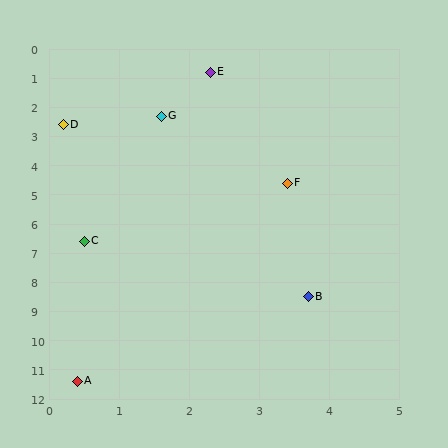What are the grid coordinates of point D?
Point D is at approximately (0.2, 2.6).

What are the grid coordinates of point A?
Point A is at approximately (0.4, 11.4).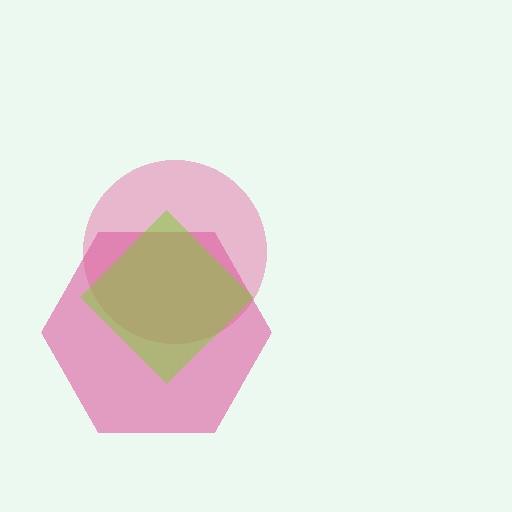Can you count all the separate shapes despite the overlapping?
Yes, there are 3 separate shapes.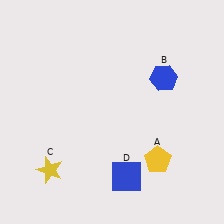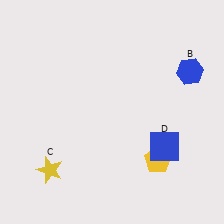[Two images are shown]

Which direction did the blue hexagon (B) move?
The blue hexagon (B) moved right.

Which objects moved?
The objects that moved are: the blue hexagon (B), the blue square (D).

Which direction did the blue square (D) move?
The blue square (D) moved right.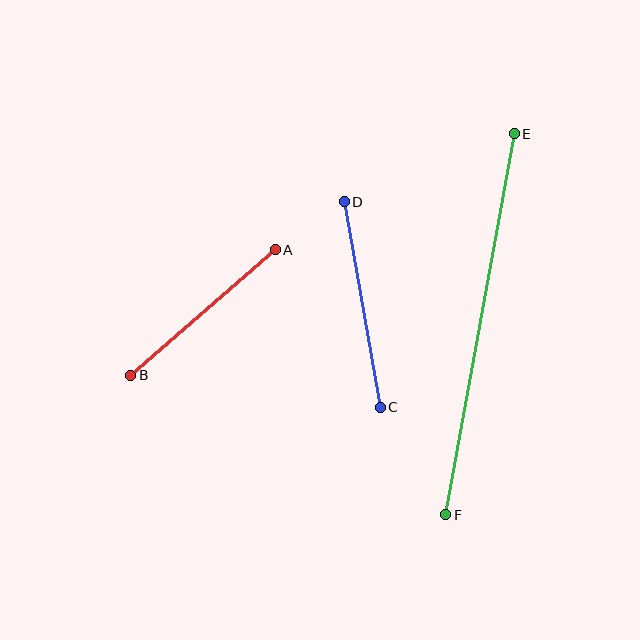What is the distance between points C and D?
The distance is approximately 209 pixels.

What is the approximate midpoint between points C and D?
The midpoint is at approximately (362, 305) pixels.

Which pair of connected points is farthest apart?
Points E and F are farthest apart.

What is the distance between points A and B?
The distance is approximately 191 pixels.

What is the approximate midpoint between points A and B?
The midpoint is at approximately (203, 312) pixels.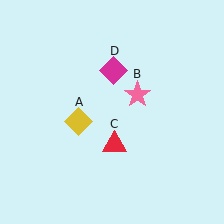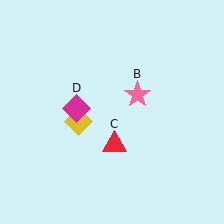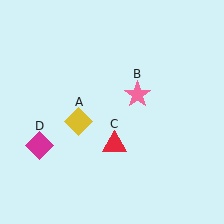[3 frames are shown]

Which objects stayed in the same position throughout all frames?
Yellow diamond (object A) and pink star (object B) and red triangle (object C) remained stationary.